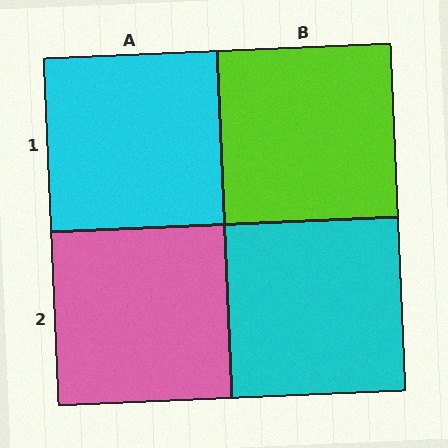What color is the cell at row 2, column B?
Cyan.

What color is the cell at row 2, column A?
Pink.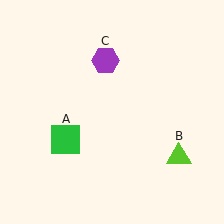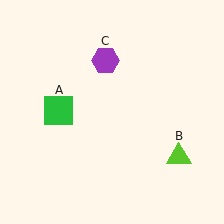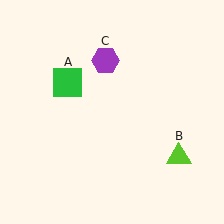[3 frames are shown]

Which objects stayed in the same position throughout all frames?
Lime triangle (object B) and purple hexagon (object C) remained stationary.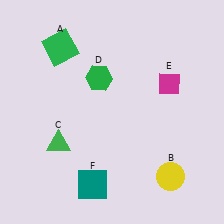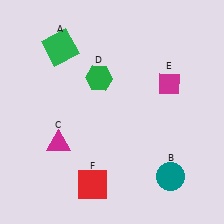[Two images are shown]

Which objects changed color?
B changed from yellow to teal. C changed from green to magenta. F changed from teal to red.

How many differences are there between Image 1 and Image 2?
There are 3 differences between the two images.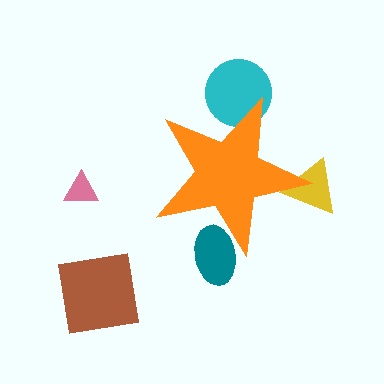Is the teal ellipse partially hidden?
Yes, the teal ellipse is partially hidden behind the orange star.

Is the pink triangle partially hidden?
No, the pink triangle is fully visible.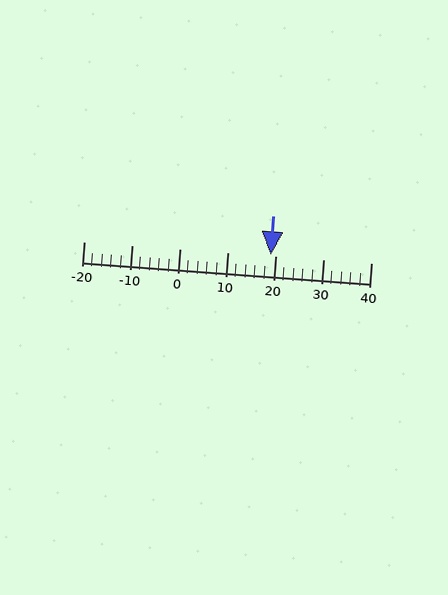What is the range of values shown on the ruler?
The ruler shows values from -20 to 40.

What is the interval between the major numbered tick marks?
The major tick marks are spaced 10 units apart.